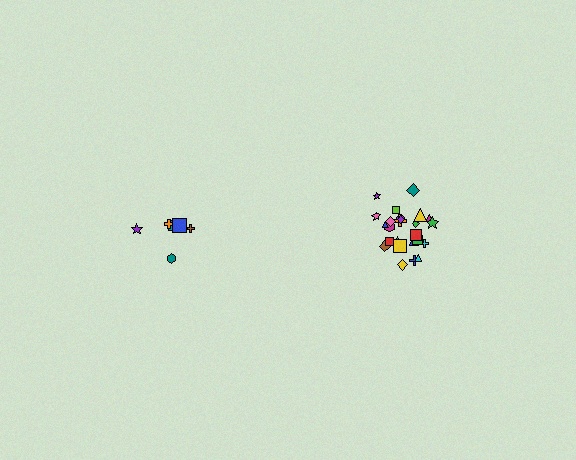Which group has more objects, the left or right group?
The right group.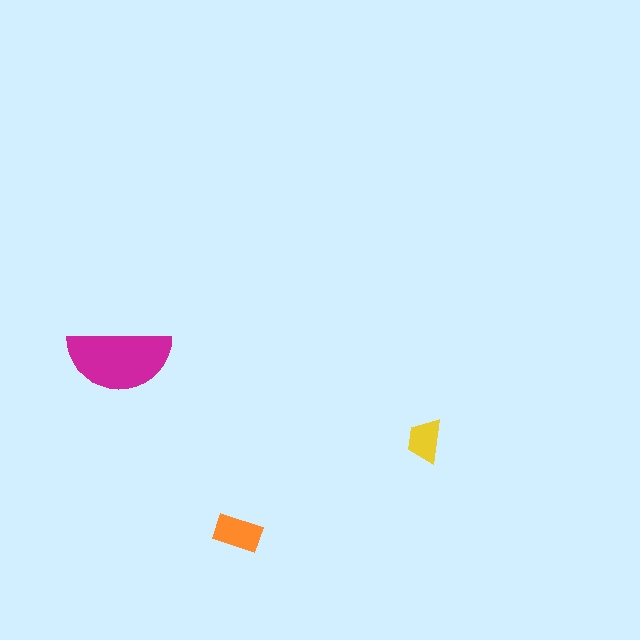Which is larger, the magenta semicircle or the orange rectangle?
The magenta semicircle.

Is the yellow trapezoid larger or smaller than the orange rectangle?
Smaller.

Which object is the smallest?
The yellow trapezoid.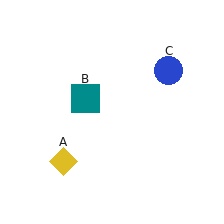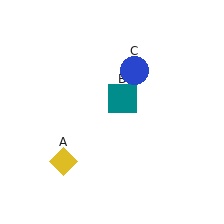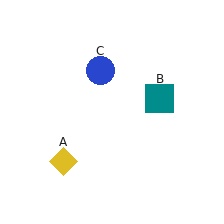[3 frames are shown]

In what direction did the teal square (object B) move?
The teal square (object B) moved right.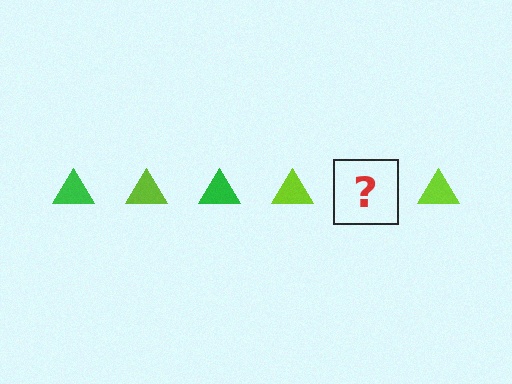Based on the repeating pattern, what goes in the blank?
The blank should be a green triangle.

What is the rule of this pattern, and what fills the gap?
The rule is that the pattern cycles through green, lime triangles. The gap should be filled with a green triangle.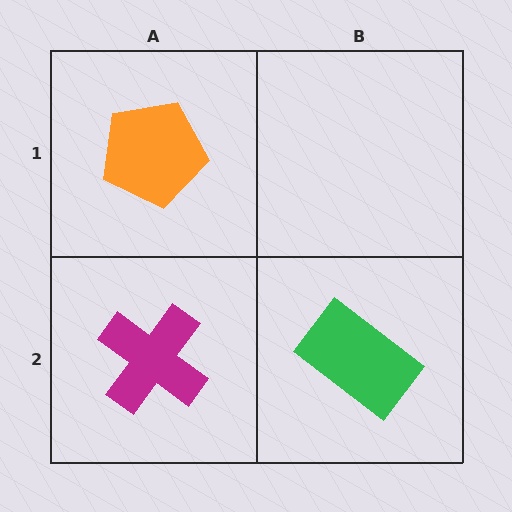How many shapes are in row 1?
1 shape.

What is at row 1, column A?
An orange pentagon.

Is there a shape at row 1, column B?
No, that cell is empty.